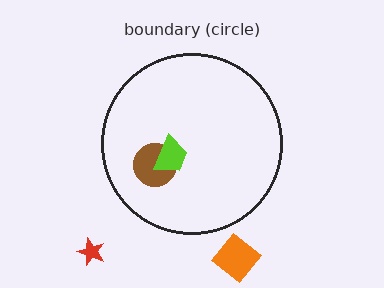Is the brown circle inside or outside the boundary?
Inside.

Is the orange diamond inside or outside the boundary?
Outside.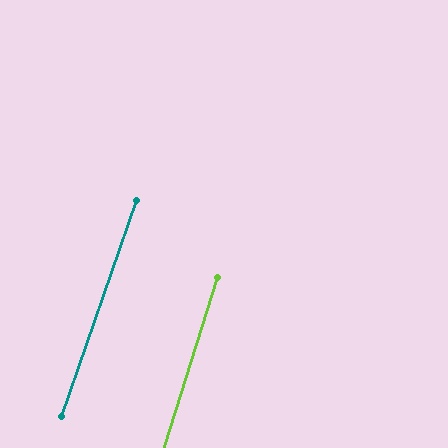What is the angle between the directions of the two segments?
Approximately 2 degrees.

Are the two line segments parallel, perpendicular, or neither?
Parallel — their directions differ by only 1.7°.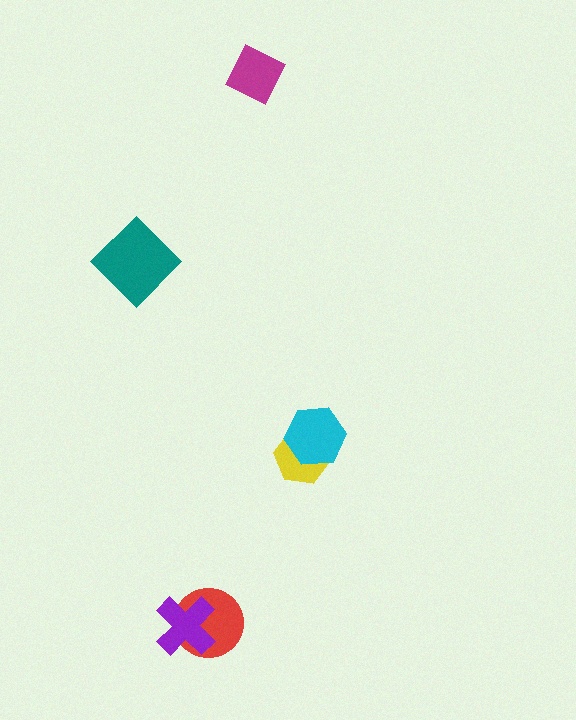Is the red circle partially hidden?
Yes, it is partially covered by another shape.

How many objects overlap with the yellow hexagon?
1 object overlaps with the yellow hexagon.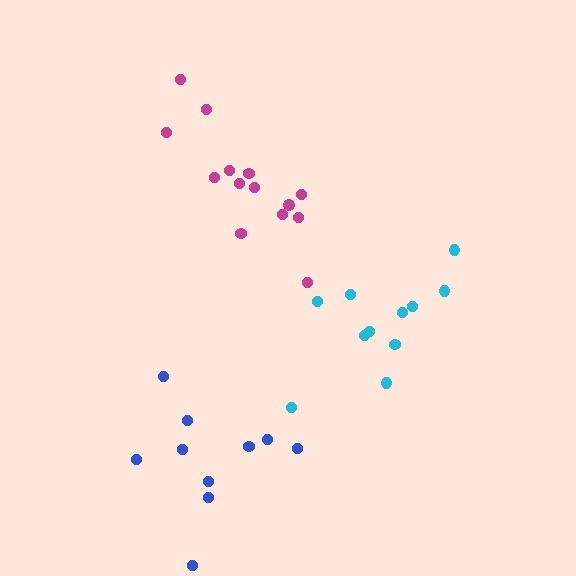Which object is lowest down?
The blue cluster is bottommost.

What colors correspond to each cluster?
The clusters are colored: magenta, cyan, blue.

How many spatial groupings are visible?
There are 3 spatial groupings.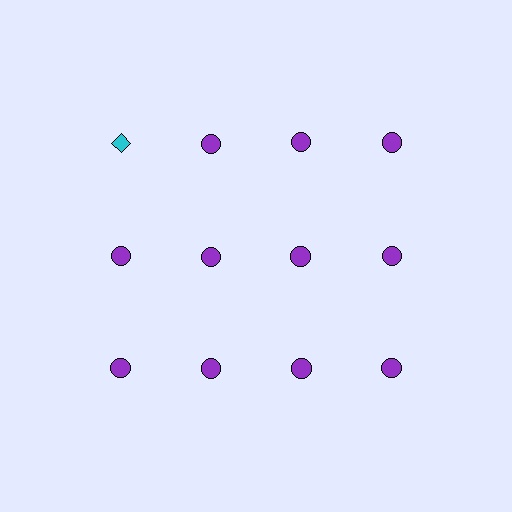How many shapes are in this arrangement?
There are 12 shapes arranged in a grid pattern.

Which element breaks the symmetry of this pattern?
The cyan diamond in the top row, leftmost column breaks the symmetry. All other shapes are purple circles.